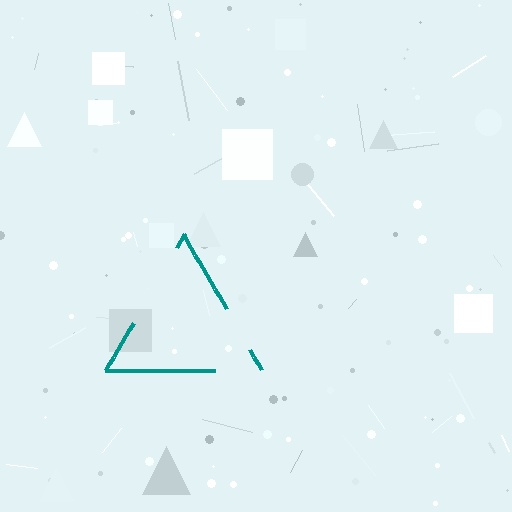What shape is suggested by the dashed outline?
The dashed outline suggests a triangle.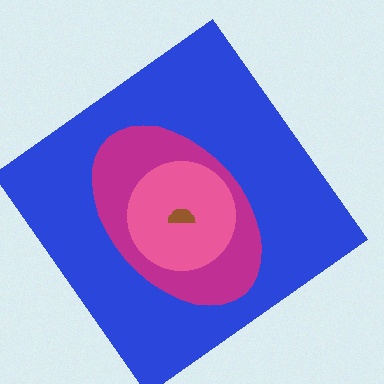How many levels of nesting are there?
4.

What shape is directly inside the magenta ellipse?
The pink circle.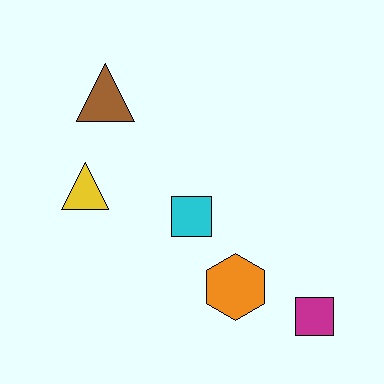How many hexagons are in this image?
There is 1 hexagon.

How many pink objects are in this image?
There are no pink objects.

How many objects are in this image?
There are 5 objects.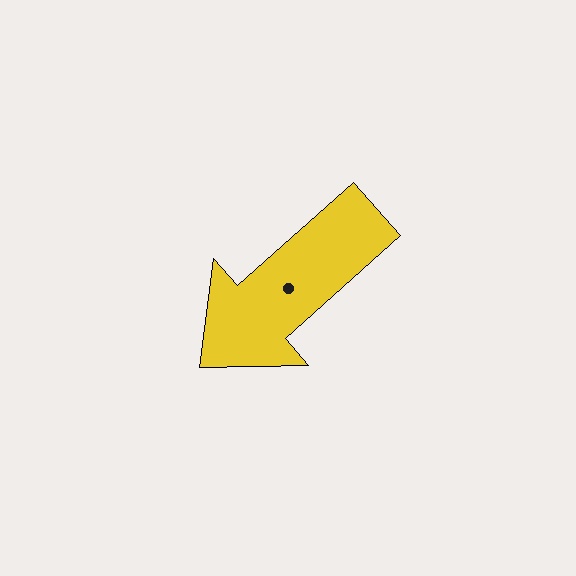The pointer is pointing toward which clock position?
Roughly 8 o'clock.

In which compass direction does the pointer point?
Southwest.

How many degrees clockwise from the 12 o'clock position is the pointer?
Approximately 228 degrees.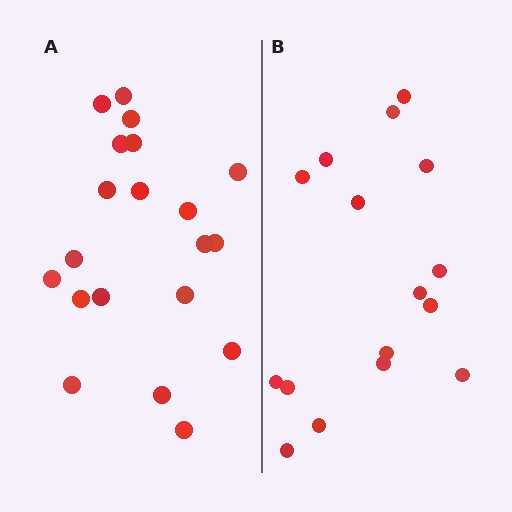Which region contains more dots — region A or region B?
Region A (the left region) has more dots.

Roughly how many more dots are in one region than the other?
Region A has about 4 more dots than region B.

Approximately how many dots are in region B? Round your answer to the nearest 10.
About 20 dots. (The exact count is 16, which rounds to 20.)